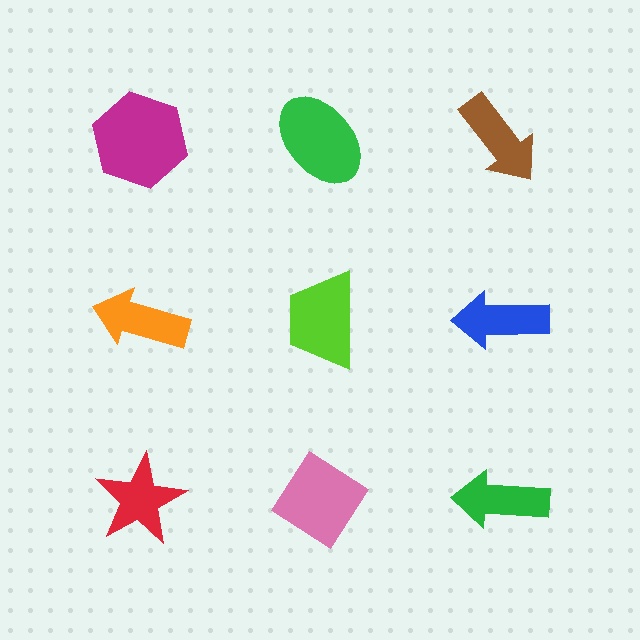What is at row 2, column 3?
A blue arrow.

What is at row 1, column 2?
A green ellipse.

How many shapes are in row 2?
3 shapes.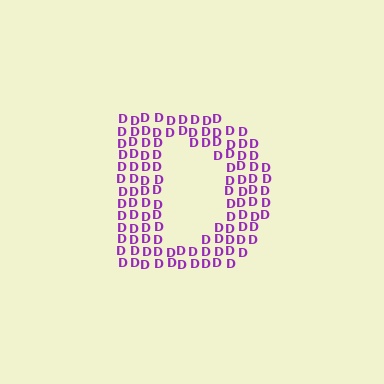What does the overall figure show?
The overall figure shows the letter D.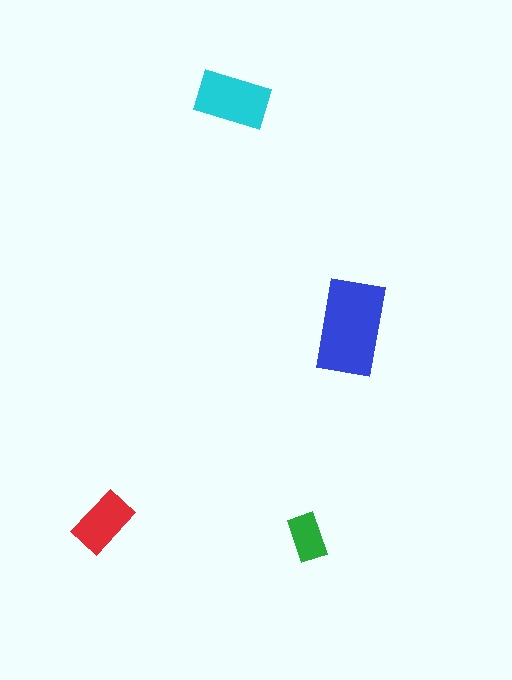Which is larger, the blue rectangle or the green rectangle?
The blue one.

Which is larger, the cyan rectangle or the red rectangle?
The cyan one.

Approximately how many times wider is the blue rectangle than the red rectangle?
About 1.5 times wider.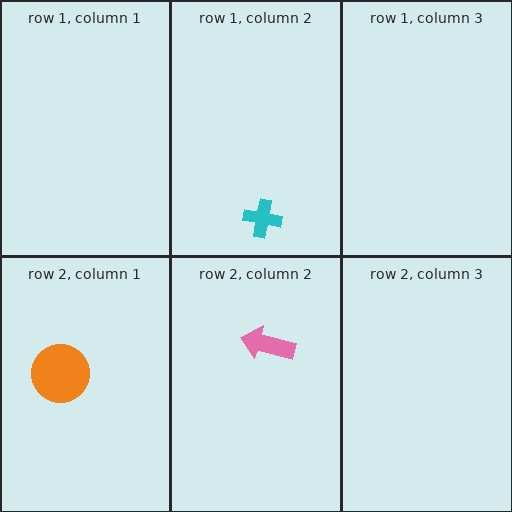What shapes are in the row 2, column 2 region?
The pink arrow.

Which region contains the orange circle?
The row 2, column 1 region.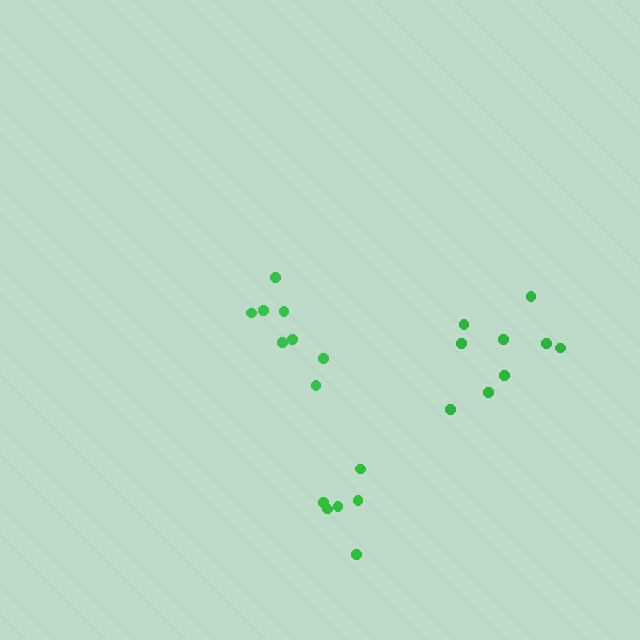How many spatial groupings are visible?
There are 3 spatial groupings.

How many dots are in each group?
Group 1: 8 dots, Group 2: 9 dots, Group 3: 6 dots (23 total).